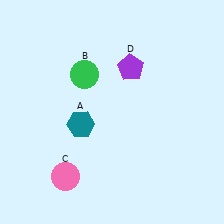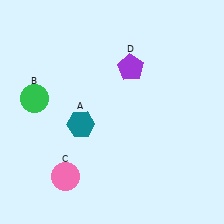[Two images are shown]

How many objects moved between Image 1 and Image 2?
1 object moved between the two images.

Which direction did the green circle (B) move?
The green circle (B) moved left.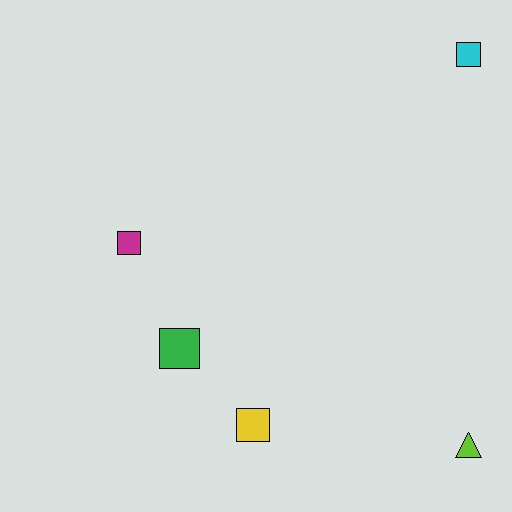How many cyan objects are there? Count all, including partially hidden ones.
There is 1 cyan object.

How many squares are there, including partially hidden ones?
There are 4 squares.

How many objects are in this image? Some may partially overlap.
There are 5 objects.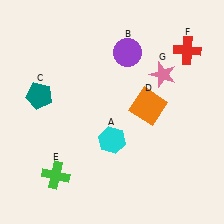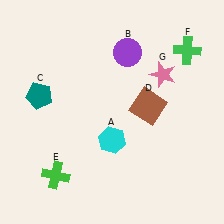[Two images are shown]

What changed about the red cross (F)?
In Image 1, F is red. In Image 2, it changed to green.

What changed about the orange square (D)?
In Image 1, D is orange. In Image 2, it changed to brown.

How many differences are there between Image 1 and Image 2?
There are 2 differences between the two images.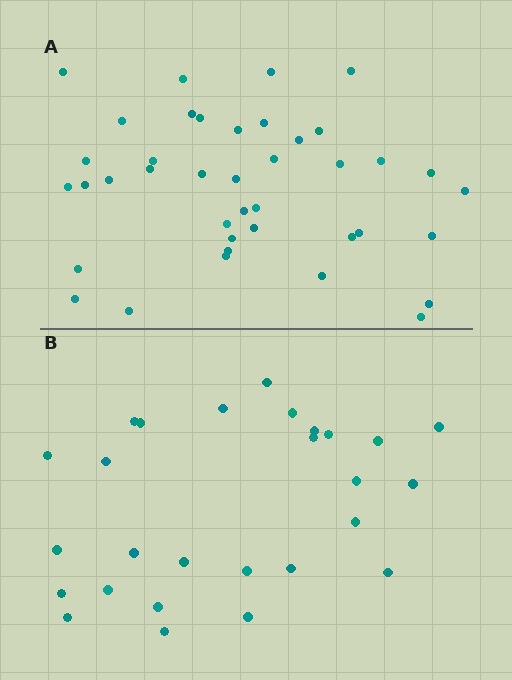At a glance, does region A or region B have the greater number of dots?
Region A (the top region) has more dots.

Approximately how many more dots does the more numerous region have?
Region A has approximately 15 more dots than region B.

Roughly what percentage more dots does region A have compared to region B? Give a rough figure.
About 50% more.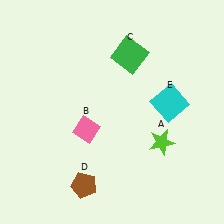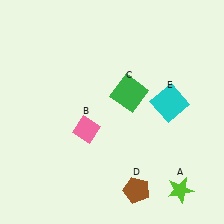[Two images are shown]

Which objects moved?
The objects that moved are: the lime star (A), the green square (C), the brown pentagon (D).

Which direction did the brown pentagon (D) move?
The brown pentagon (D) moved right.